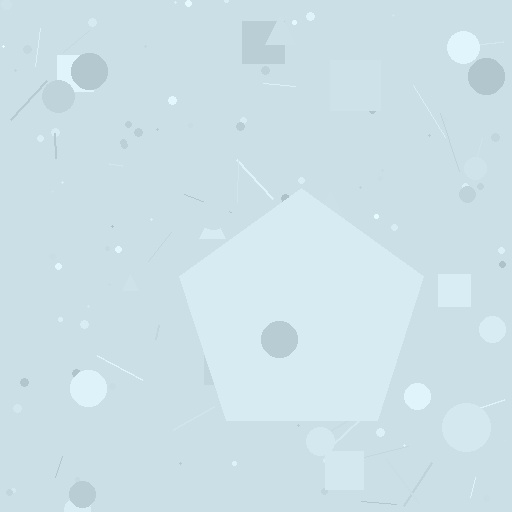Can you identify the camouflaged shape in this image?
The camouflaged shape is a pentagon.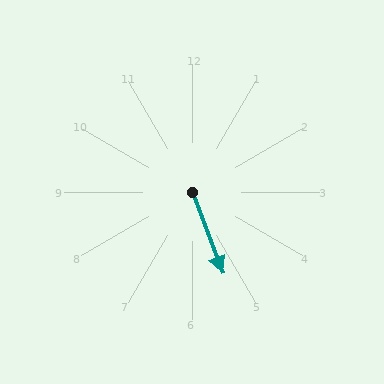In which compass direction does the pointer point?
South.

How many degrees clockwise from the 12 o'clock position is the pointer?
Approximately 159 degrees.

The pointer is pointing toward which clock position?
Roughly 5 o'clock.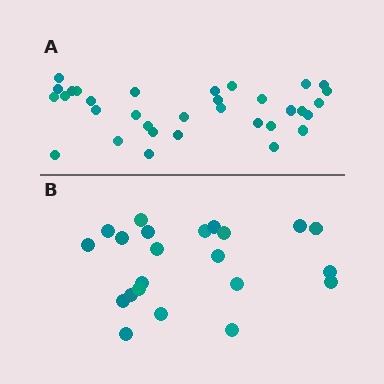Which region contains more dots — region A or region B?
Region A (the top region) has more dots.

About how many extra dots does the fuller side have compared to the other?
Region A has roughly 12 or so more dots than region B.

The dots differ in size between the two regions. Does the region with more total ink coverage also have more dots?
No. Region B has more total ink coverage because its dots are larger, but region A actually contains more individual dots. Total area can be misleading — the number of items is what matters here.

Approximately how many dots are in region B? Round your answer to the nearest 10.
About 20 dots. (The exact count is 22, which rounds to 20.)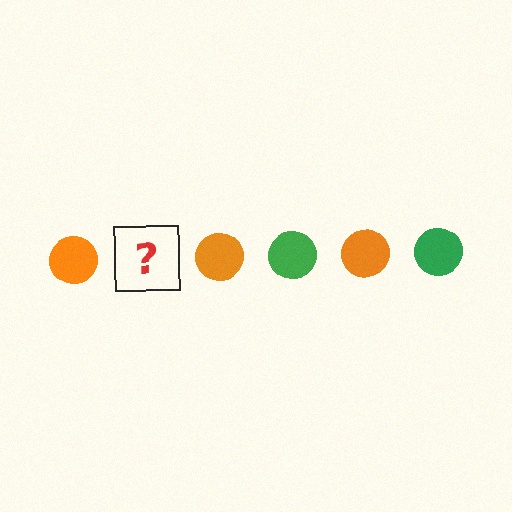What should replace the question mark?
The question mark should be replaced with a green circle.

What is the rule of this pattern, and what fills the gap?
The rule is that the pattern cycles through orange, green circles. The gap should be filled with a green circle.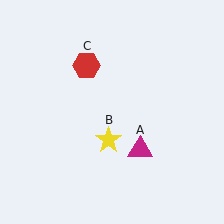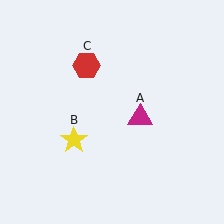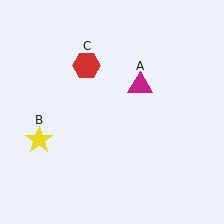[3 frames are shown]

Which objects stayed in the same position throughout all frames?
Red hexagon (object C) remained stationary.